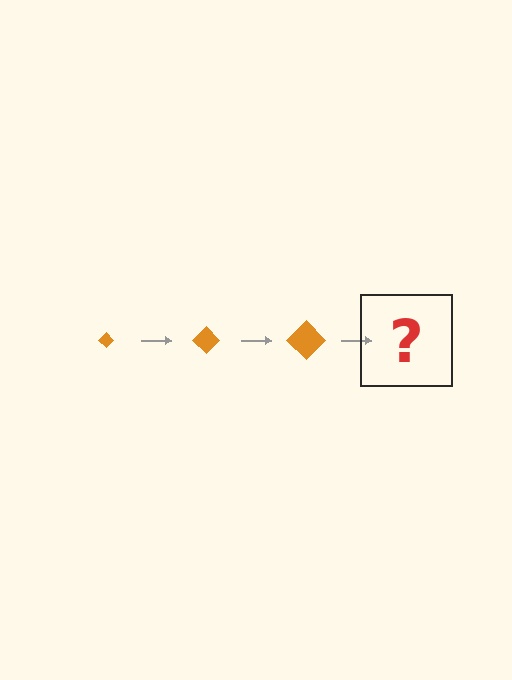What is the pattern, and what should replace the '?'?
The pattern is that the diamond gets progressively larger each step. The '?' should be an orange diamond, larger than the previous one.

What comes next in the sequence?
The next element should be an orange diamond, larger than the previous one.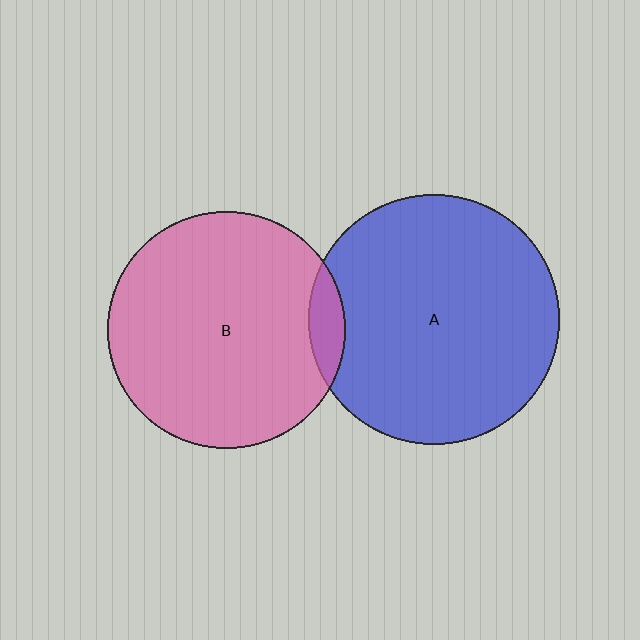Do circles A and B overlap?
Yes.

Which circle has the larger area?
Circle A (blue).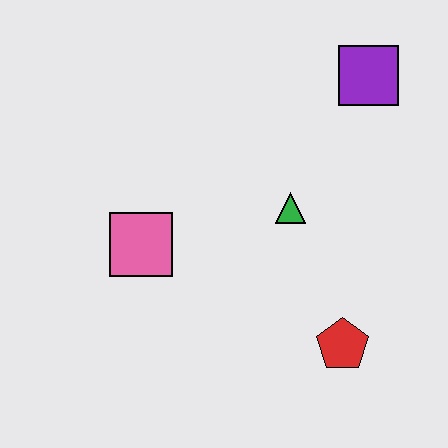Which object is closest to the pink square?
The green triangle is closest to the pink square.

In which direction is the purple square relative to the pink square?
The purple square is to the right of the pink square.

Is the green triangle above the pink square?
Yes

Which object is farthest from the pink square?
The purple square is farthest from the pink square.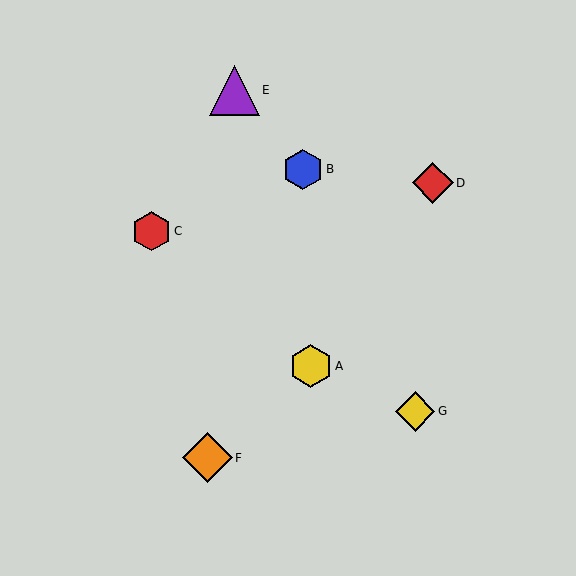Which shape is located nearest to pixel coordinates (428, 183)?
The red diamond (labeled D) at (433, 183) is nearest to that location.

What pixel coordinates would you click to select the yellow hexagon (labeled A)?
Click at (311, 366) to select the yellow hexagon A.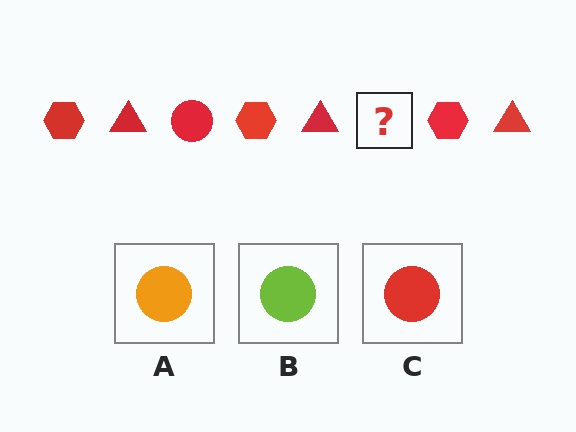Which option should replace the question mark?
Option C.